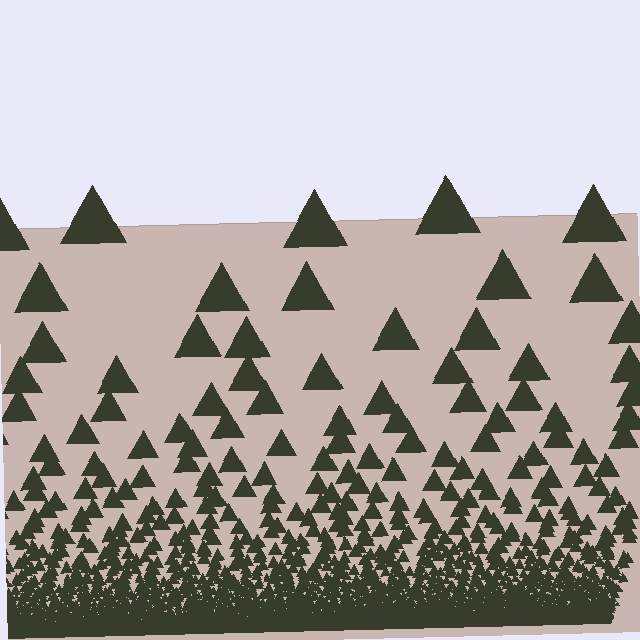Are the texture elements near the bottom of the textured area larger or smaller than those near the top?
Smaller. The gradient is inverted — elements near the bottom are smaller and denser.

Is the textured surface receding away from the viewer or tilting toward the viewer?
The surface appears to tilt toward the viewer. Texture elements get larger and sparser toward the top.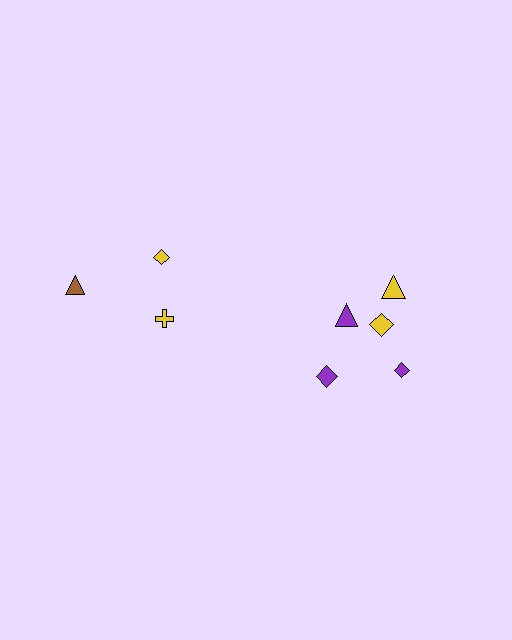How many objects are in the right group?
There are 5 objects.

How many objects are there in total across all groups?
There are 8 objects.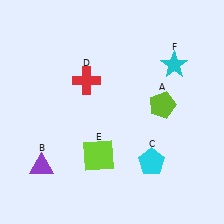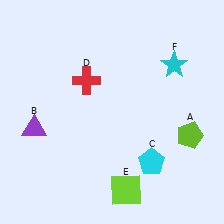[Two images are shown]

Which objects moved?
The objects that moved are: the lime pentagon (A), the purple triangle (B), the lime square (E).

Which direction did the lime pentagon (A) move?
The lime pentagon (A) moved down.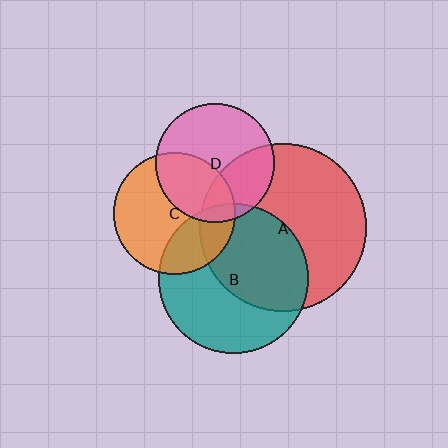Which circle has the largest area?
Circle A (red).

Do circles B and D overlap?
Yes.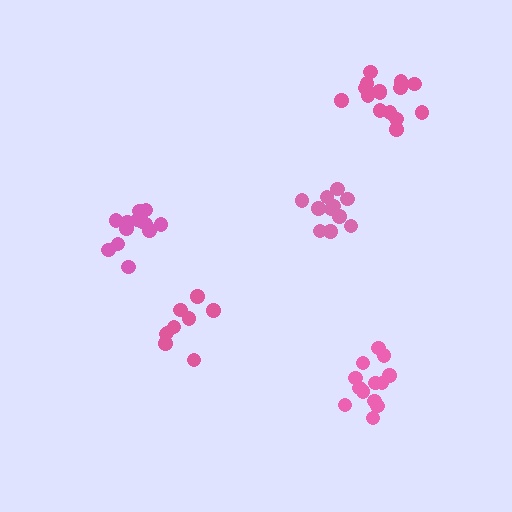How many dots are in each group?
Group 1: 9 dots, Group 2: 11 dots, Group 3: 13 dots, Group 4: 14 dots, Group 5: 15 dots (62 total).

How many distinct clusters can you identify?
There are 5 distinct clusters.